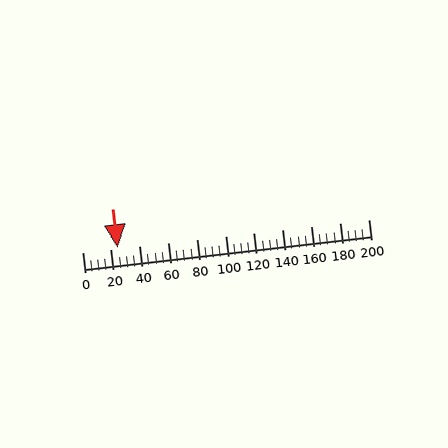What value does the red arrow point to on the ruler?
The red arrow points to approximately 24.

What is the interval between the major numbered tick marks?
The major tick marks are spaced 20 units apart.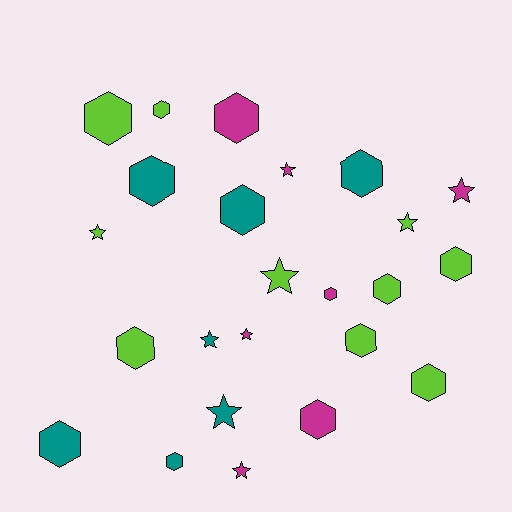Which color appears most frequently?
Lime, with 10 objects.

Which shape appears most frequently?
Hexagon, with 15 objects.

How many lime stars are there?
There are 3 lime stars.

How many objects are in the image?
There are 24 objects.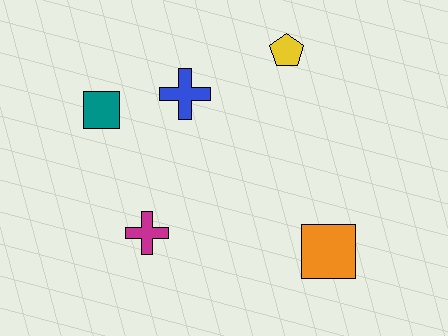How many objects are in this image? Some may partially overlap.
There are 5 objects.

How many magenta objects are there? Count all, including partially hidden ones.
There is 1 magenta object.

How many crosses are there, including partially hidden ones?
There are 2 crosses.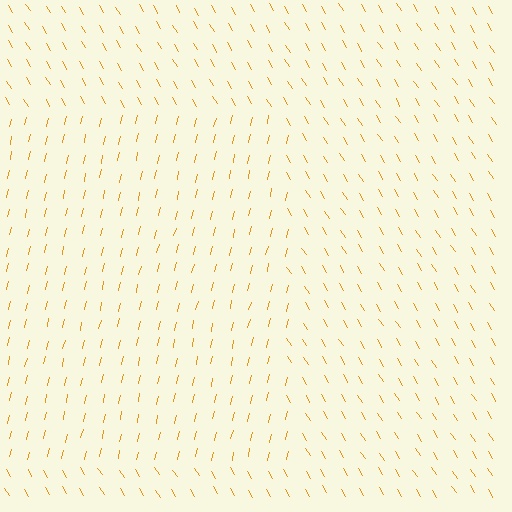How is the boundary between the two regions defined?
The boundary is defined purely by a change in line orientation (approximately 45 degrees difference). All lines are the same color and thickness.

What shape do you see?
I see a rectangle.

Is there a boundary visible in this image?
Yes, there is a texture boundary formed by a change in line orientation.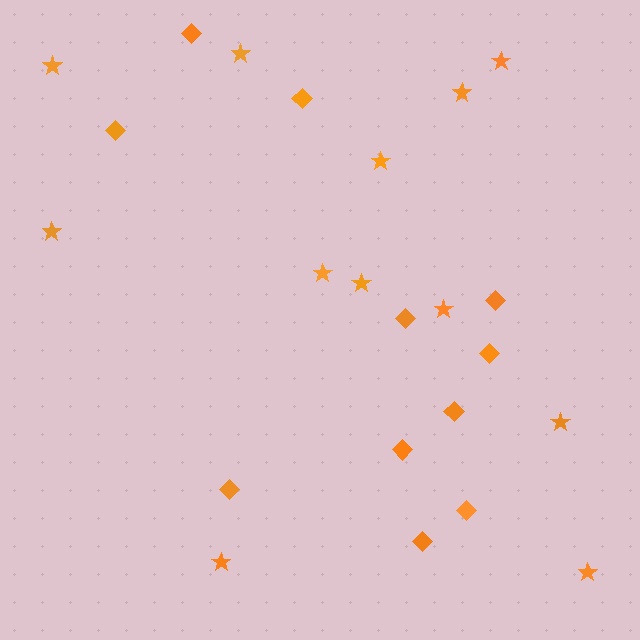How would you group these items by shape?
There are 2 groups: one group of diamonds (11) and one group of stars (12).